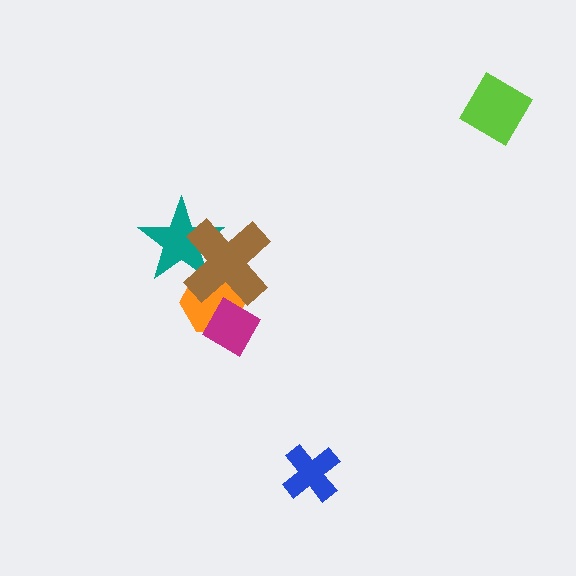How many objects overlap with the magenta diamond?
2 objects overlap with the magenta diamond.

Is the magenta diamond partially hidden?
Yes, it is partially covered by another shape.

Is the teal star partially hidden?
Yes, it is partially covered by another shape.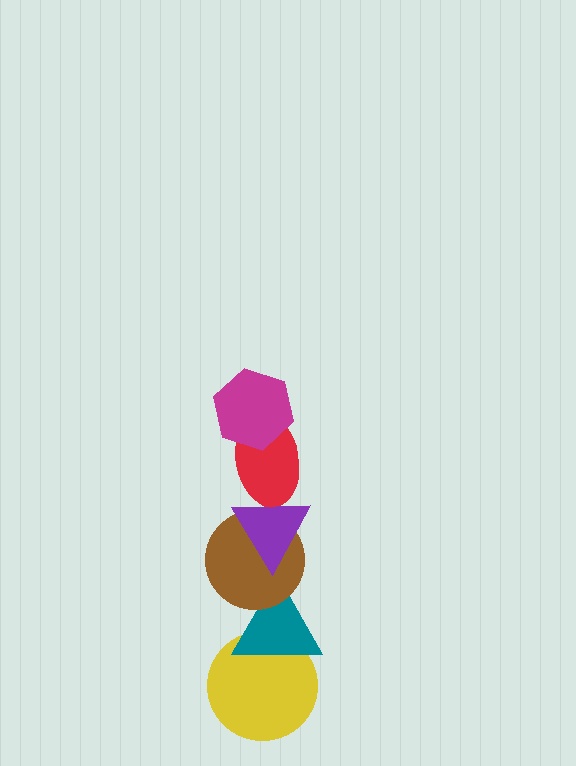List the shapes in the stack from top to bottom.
From top to bottom: the magenta hexagon, the red ellipse, the purple triangle, the brown circle, the teal triangle, the yellow circle.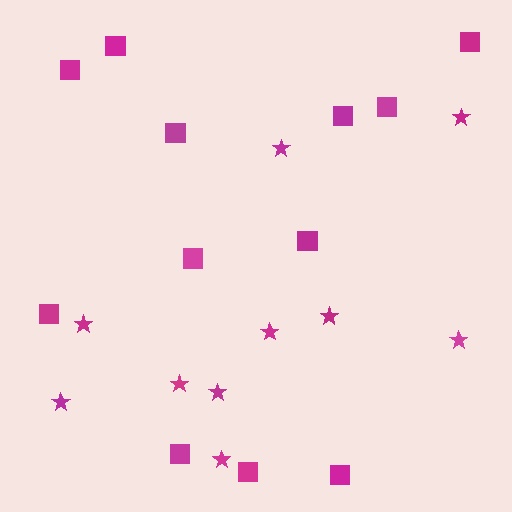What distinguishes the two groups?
There are 2 groups: one group of squares (12) and one group of stars (10).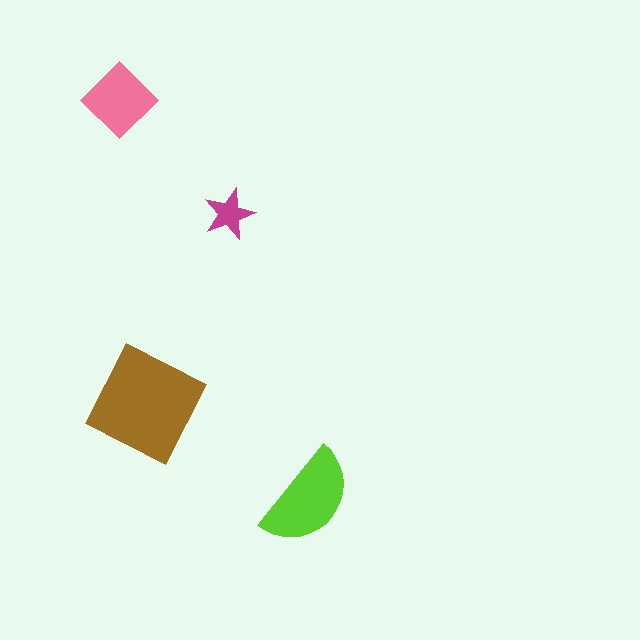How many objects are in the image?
There are 4 objects in the image.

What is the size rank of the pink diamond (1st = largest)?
3rd.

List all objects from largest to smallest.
The brown square, the lime semicircle, the pink diamond, the magenta star.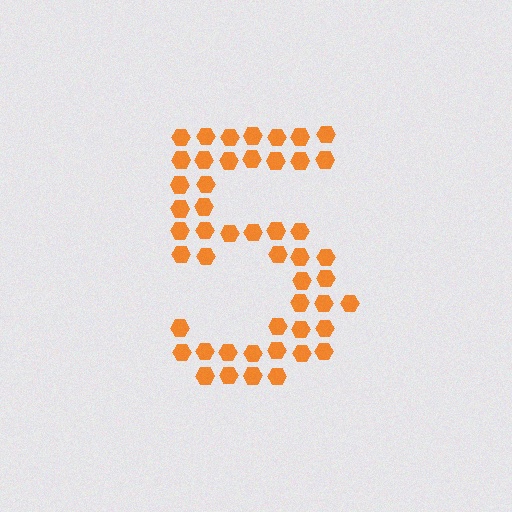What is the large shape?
The large shape is the digit 5.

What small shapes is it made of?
It is made of small hexagons.